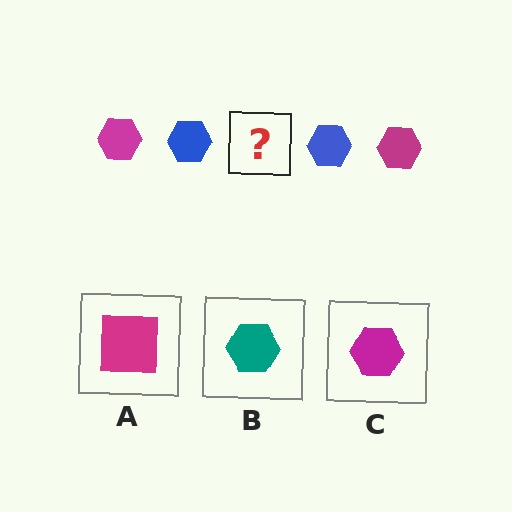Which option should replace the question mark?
Option C.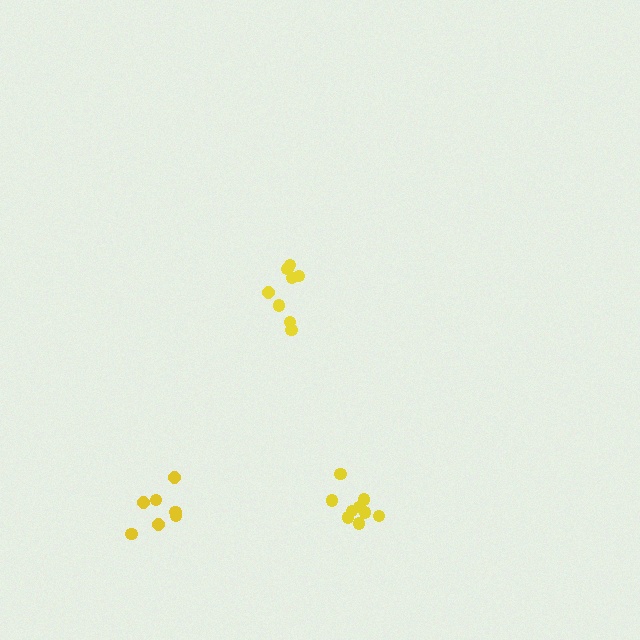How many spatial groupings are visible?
There are 3 spatial groupings.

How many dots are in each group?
Group 1: 7 dots, Group 2: 9 dots, Group 3: 8 dots (24 total).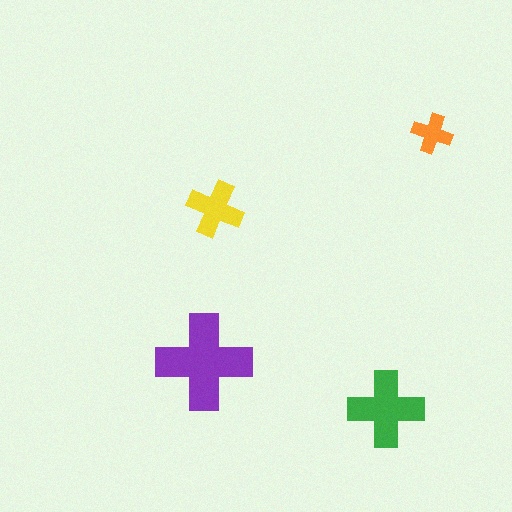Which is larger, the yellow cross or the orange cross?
The yellow one.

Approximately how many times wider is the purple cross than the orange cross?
About 2.5 times wider.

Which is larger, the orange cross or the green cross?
The green one.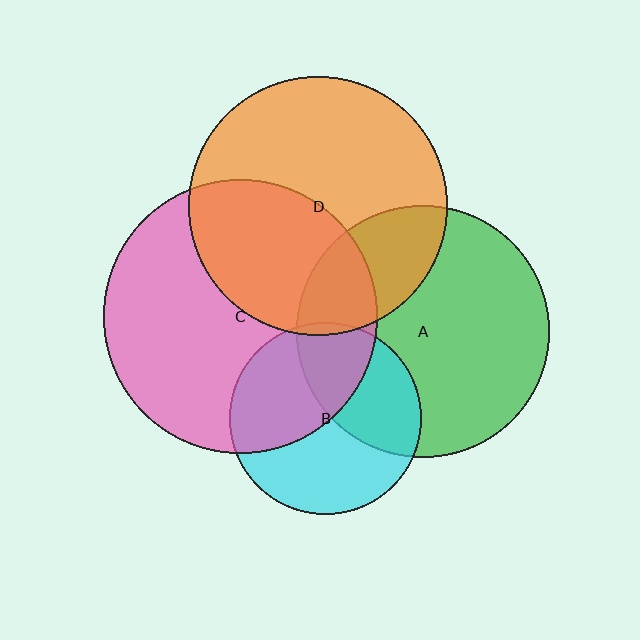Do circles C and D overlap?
Yes.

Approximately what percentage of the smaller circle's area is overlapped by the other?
Approximately 40%.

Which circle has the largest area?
Circle C (pink).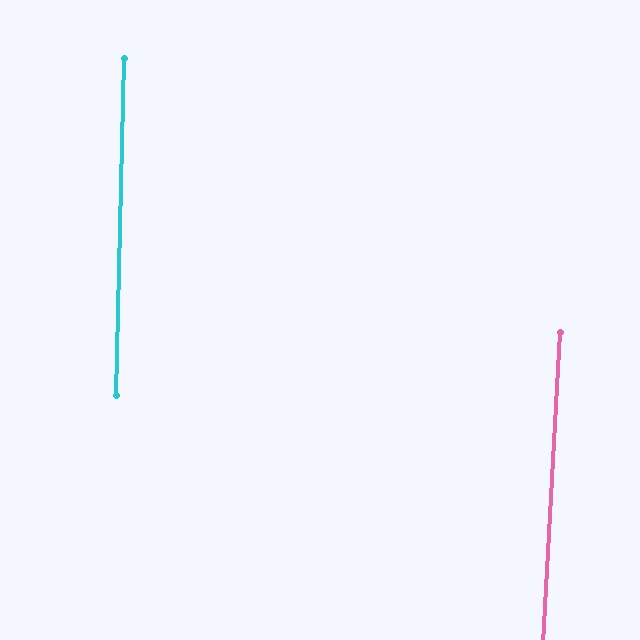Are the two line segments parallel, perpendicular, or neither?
Parallel — their directions differ by only 1.6°.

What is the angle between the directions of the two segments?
Approximately 2 degrees.